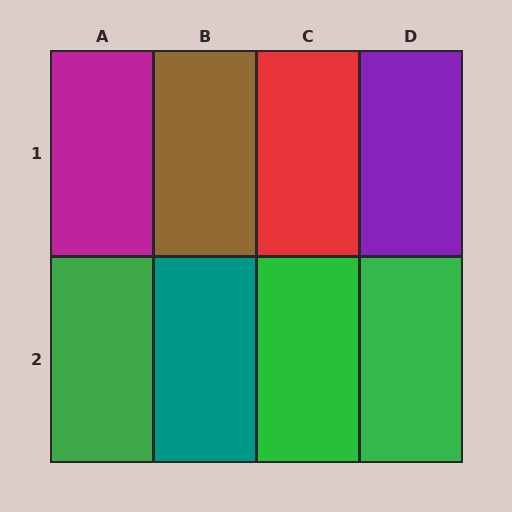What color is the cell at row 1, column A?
Magenta.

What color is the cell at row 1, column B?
Brown.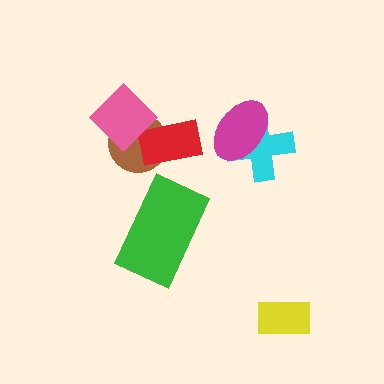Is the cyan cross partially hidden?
Yes, it is partially covered by another shape.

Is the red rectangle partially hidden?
Yes, it is partially covered by another shape.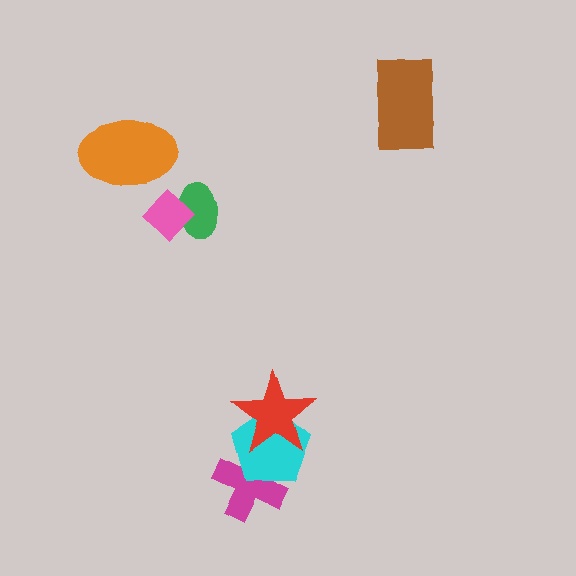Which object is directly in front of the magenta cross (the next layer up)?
The cyan pentagon is directly in front of the magenta cross.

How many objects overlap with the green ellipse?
1 object overlaps with the green ellipse.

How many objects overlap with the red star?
2 objects overlap with the red star.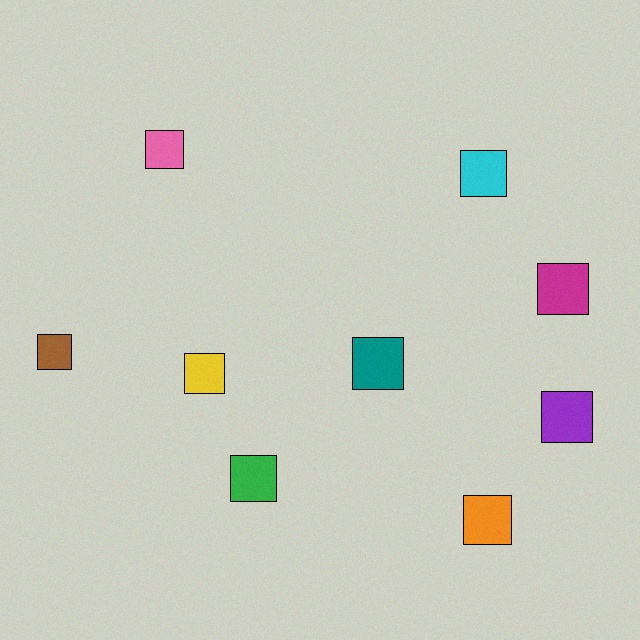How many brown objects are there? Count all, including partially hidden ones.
There is 1 brown object.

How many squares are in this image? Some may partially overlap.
There are 9 squares.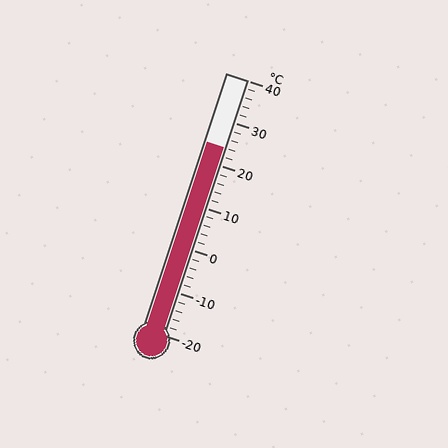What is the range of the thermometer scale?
The thermometer scale ranges from -20°C to 40°C.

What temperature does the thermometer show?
The thermometer shows approximately 24°C.